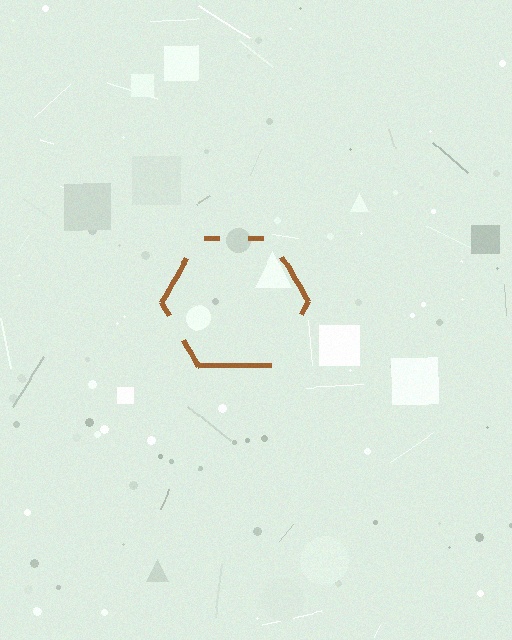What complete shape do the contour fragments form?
The contour fragments form a hexagon.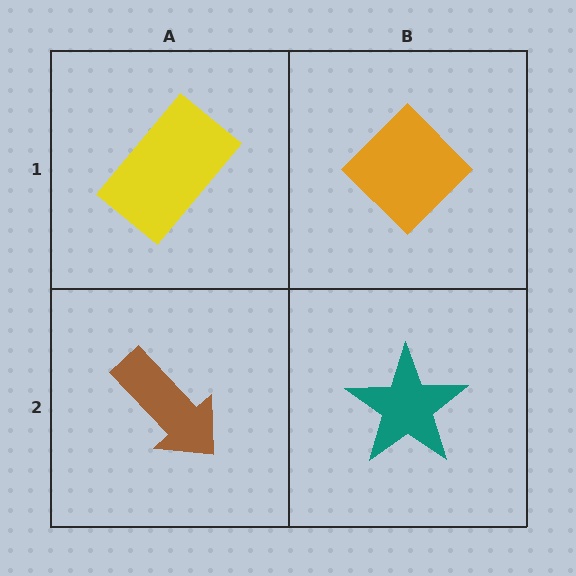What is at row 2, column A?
A brown arrow.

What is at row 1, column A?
A yellow rectangle.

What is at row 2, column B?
A teal star.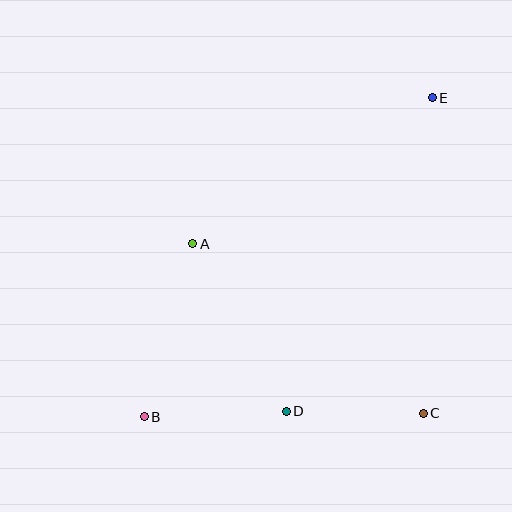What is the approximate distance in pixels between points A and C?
The distance between A and C is approximately 286 pixels.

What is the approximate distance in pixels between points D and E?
The distance between D and E is approximately 346 pixels.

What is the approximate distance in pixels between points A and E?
The distance between A and E is approximately 281 pixels.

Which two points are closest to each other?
Points C and D are closest to each other.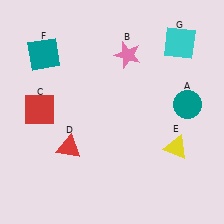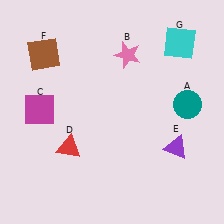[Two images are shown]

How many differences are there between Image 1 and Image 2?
There are 3 differences between the two images.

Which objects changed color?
C changed from red to magenta. E changed from yellow to purple. F changed from teal to brown.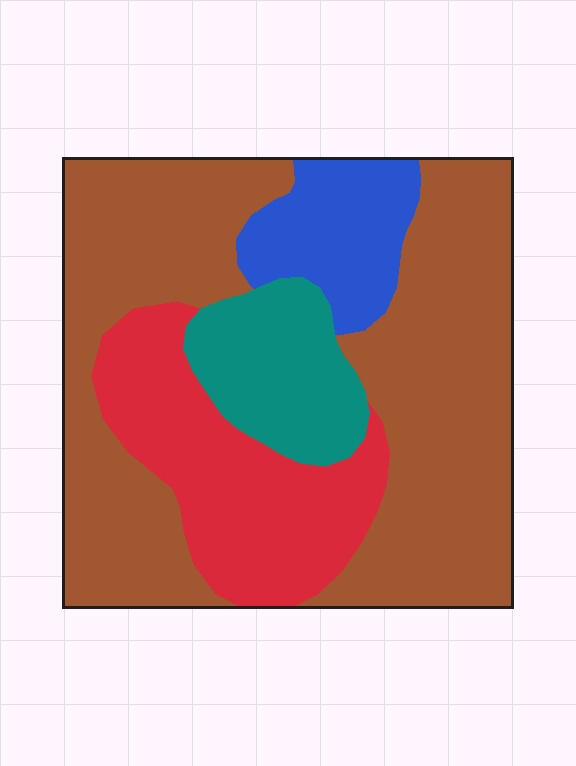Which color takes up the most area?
Brown, at roughly 55%.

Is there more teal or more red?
Red.